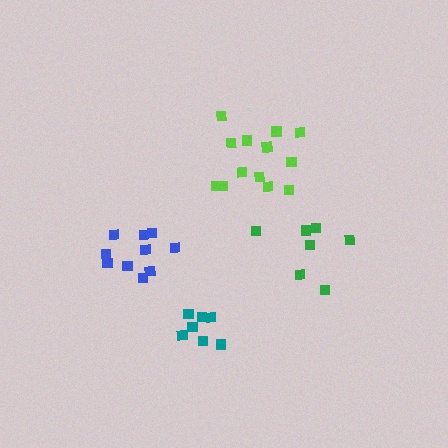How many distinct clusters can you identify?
There are 4 distinct clusters.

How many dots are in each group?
Group 1: 10 dots, Group 2: 7 dots, Group 3: 13 dots, Group 4: 7 dots (37 total).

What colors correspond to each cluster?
The clusters are colored: blue, green, lime, teal.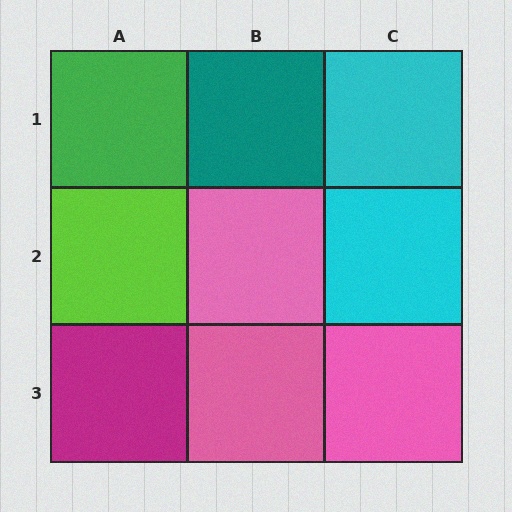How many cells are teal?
1 cell is teal.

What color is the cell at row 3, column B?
Pink.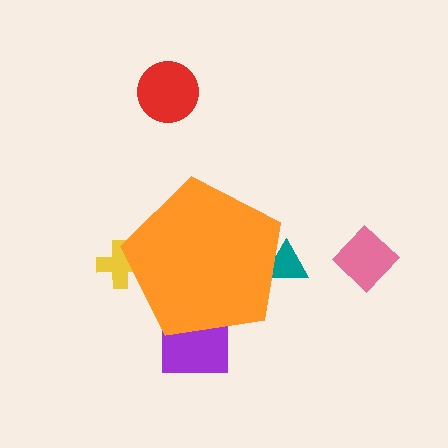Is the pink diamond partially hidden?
No, the pink diamond is fully visible.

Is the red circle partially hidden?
No, the red circle is fully visible.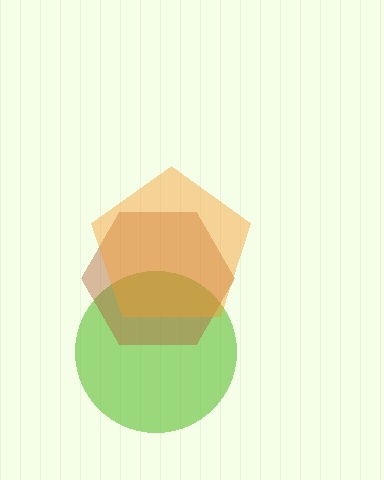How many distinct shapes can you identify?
There are 3 distinct shapes: a lime circle, a brown hexagon, an orange pentagon.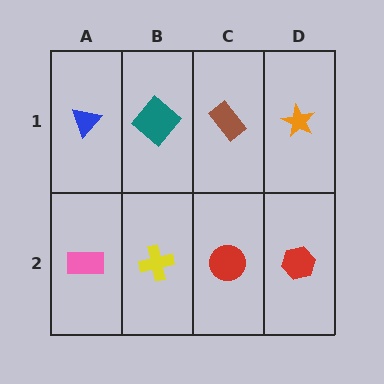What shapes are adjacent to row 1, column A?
A pink rectangle (row 2, column A), a teal diamond (row 1, column B).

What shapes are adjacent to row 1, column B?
A yellow cross (row 2, column B), a blue triangle (row 1, column A), a brown rectangle (row 1, column C).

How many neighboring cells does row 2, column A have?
2.